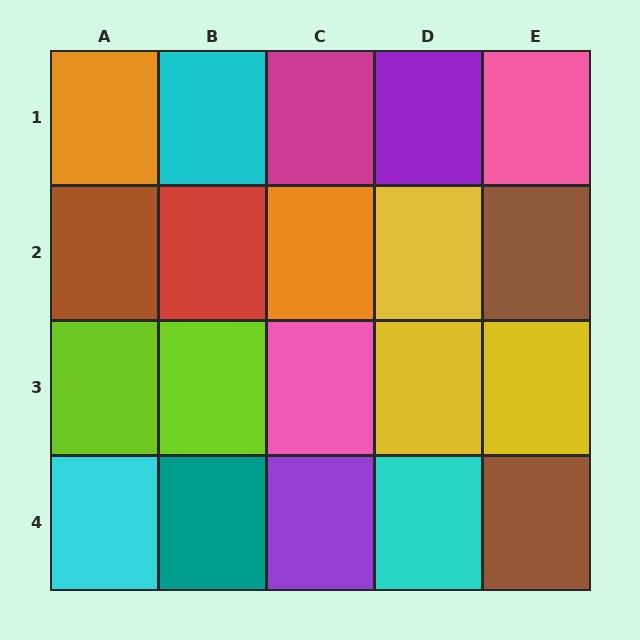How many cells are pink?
2 cells are pink.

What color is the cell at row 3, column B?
Lime.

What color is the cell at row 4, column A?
Cyan.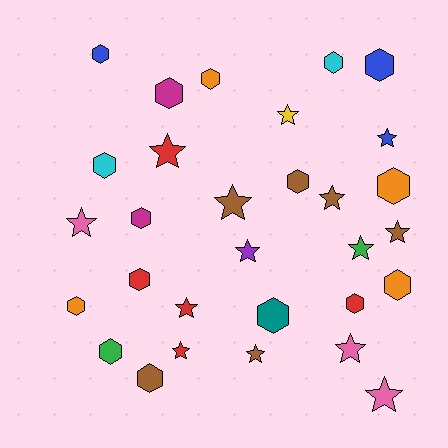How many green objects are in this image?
There are 2 green objects.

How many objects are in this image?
There are 30 objects.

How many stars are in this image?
There are 14 stars.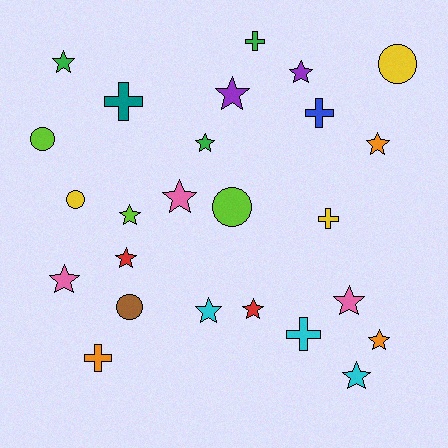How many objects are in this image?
There are 25 objects.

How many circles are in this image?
There are 5 circles.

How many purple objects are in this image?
There are 2 purple objects.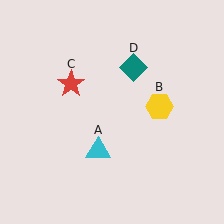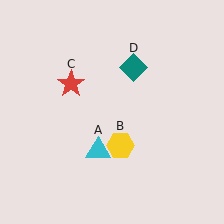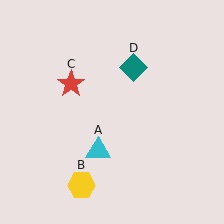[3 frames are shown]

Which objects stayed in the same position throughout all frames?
Cyan triangle (object A) and red star (object C) and teal diamond (object D) remained stationary.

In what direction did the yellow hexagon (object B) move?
The yellow hexagon (object B) moved down and to the left.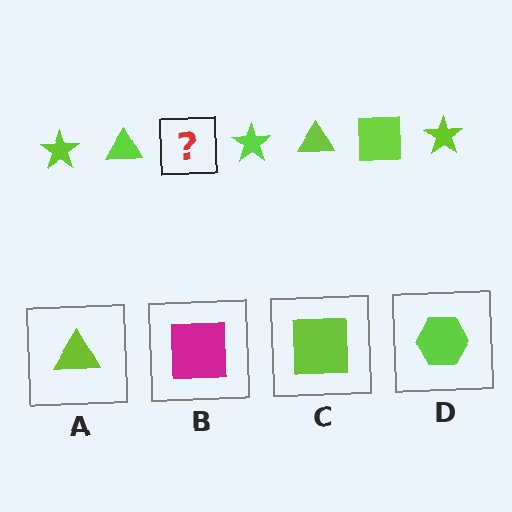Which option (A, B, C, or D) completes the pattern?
C.